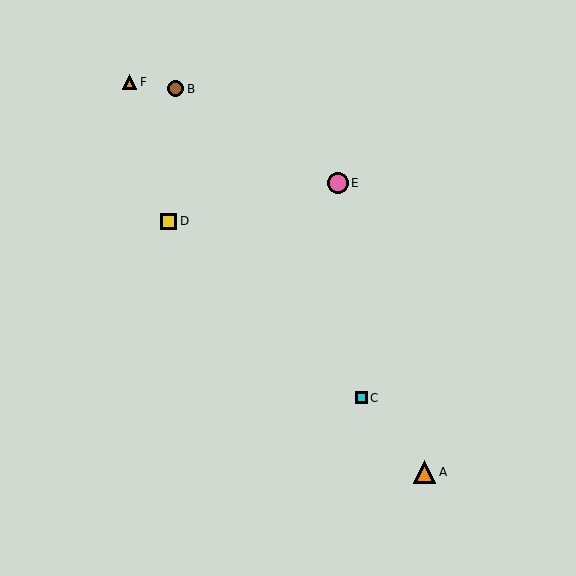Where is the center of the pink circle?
The center of the pink circle is at (338, 183).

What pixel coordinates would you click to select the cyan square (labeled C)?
Click at (361, 398) to select the cyan square C.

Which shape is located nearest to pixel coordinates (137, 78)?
The orange triangle (labeled F) at (130, 82) is nearest to that location.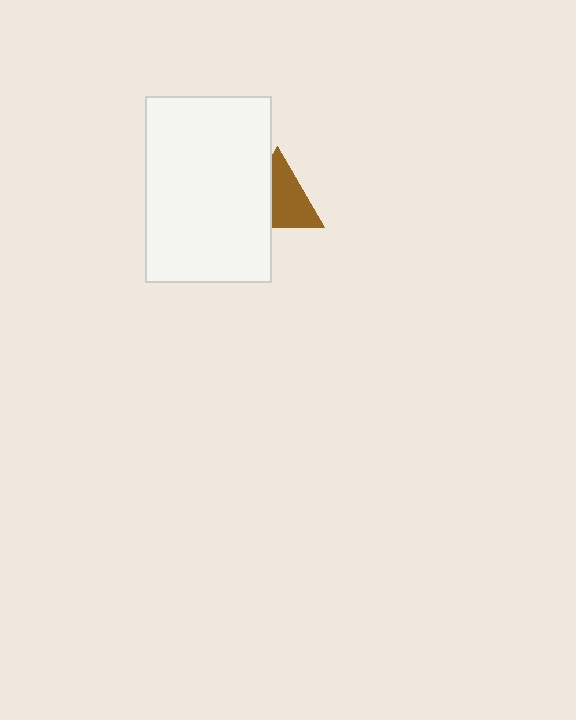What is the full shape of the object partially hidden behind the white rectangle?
The partially hidden object is a brown triangle.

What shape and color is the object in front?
The object in front is a white rectangle.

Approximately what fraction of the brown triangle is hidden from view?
Roughly 38% of the brown triangle is hidden behind the white rectangle.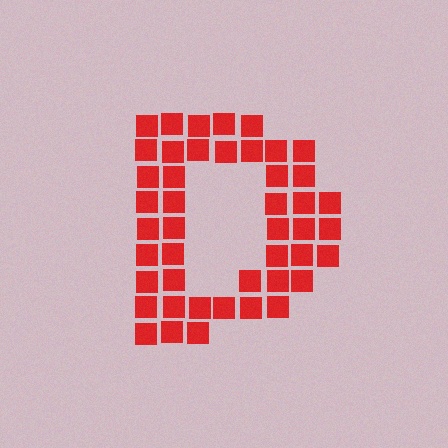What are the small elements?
The small elements are squares.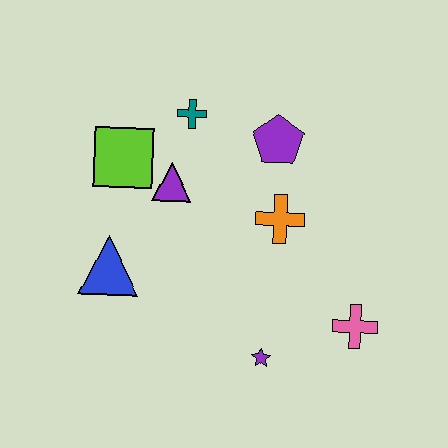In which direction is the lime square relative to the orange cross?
The lime square is to the left of the orange cross.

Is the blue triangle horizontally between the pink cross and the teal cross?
No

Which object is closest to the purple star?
The pink cross is closest to the purple star.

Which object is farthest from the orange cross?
The blue triangle is farthest from the orange cross.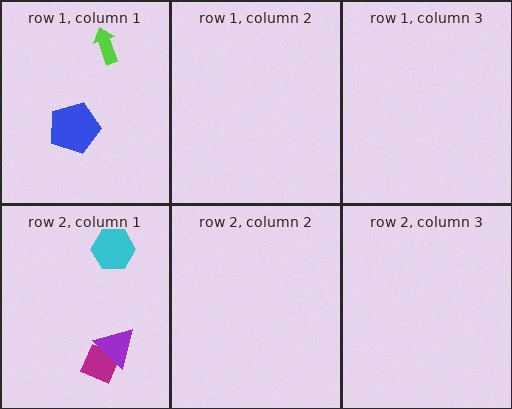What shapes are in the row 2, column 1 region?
The magenta diamond, the cyan hexagon, the purple triangle.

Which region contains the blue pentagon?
The row 1, column 1 region.